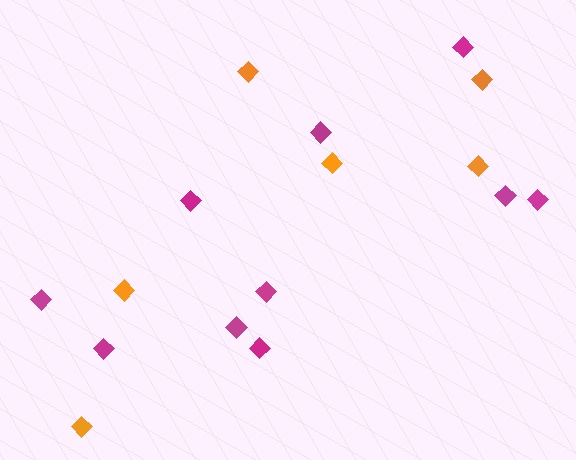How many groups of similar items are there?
There are 2 groups: one group of magenta diamonds (10) and one group of orange diamonds (6).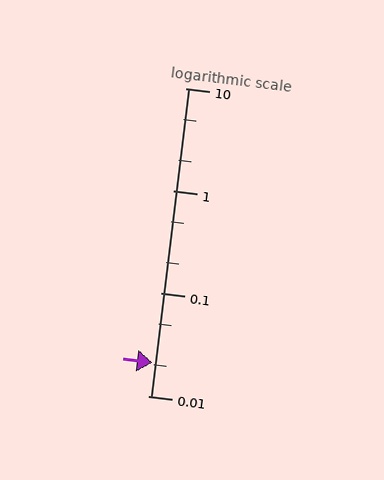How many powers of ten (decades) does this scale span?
The scale spans 3 decades, from 0.01 to 10.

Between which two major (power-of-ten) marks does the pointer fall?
The pointer is between 0.01 and 0.1.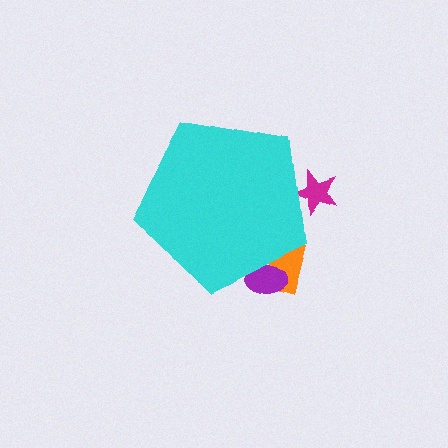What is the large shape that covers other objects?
A cyan pentagon.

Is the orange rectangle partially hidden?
Yes, the orange rectangle is partially hidden behind the cyan pentagon.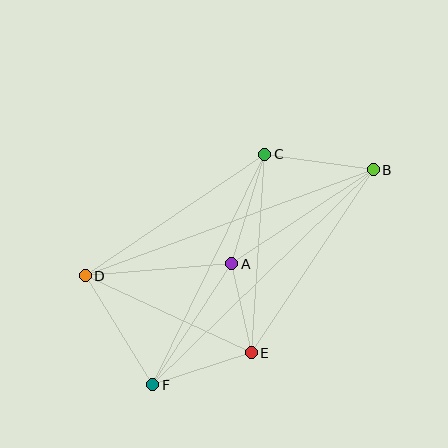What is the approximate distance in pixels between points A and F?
The distance between A and F is approximately 145 pixels.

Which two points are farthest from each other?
Points B and F are farthest from each other.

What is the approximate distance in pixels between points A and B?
The distance between A and B is approximately 170 pixels.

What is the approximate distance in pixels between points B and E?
The distance between B and E is approximately 220 pixels.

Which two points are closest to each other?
Points A and E are closest to each other.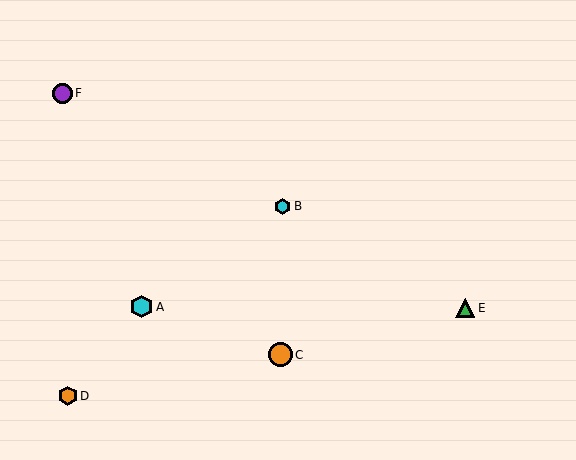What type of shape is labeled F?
Shape F is a purple circle.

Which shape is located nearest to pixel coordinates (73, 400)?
The orange hexagon (labeled D) at (68, 396) is nearest to that location.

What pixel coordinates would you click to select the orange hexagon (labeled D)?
Click at (68, 396) to select the orange hexagon D.